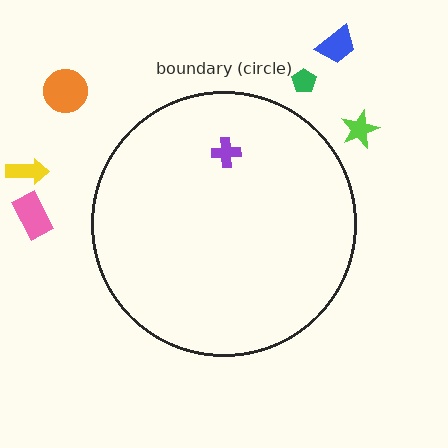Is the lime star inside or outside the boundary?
Outside.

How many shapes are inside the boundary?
1 inside, 6 outside.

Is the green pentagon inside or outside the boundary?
Outside.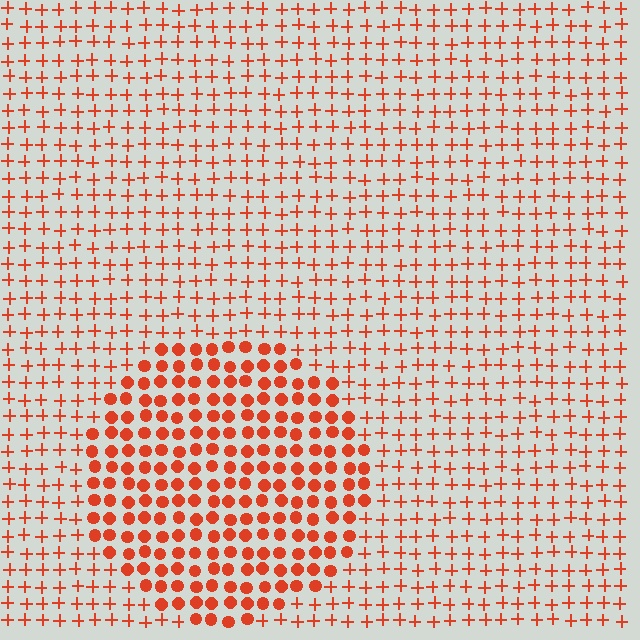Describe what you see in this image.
The image is filled with small red elements arranged in a uniform grid. A circle-shaped region contains circles, while the surrounding area contains plus signs. The boundary is defined purely by the change in element shape.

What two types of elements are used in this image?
The image uses circles inside the circle region and plus signs outside it.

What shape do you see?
I see a circle.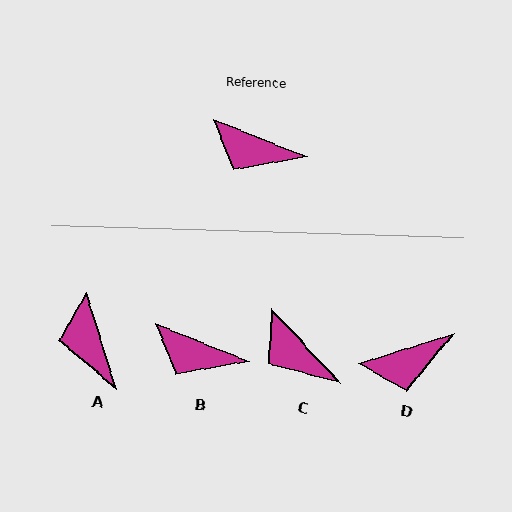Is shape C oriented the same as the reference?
No, it is off by about 25 degrees.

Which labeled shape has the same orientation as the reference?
B.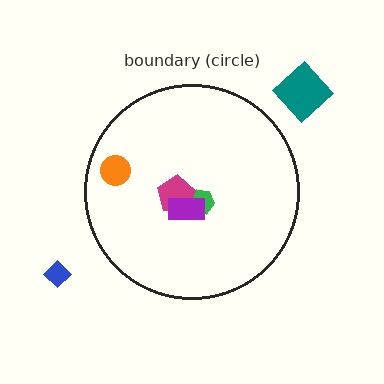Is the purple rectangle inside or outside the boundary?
Inside.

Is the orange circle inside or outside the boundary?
Inside.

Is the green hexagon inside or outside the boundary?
Inside.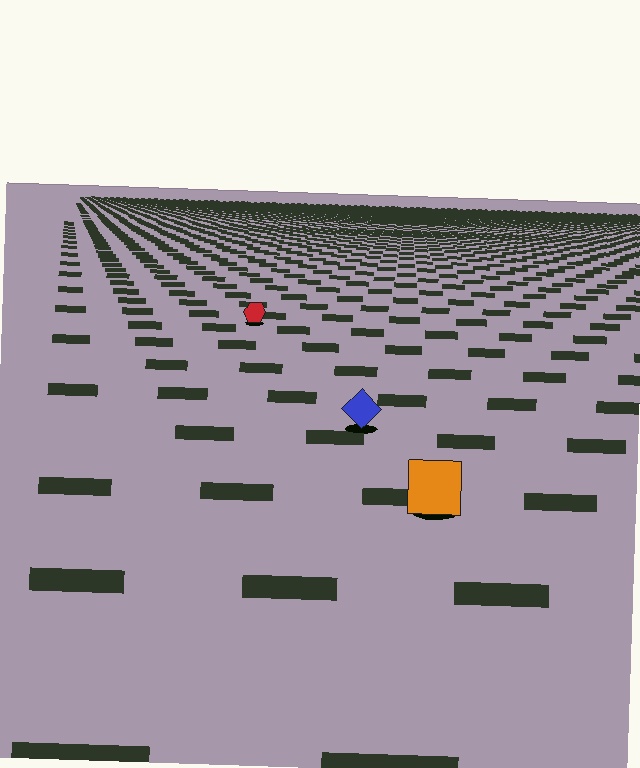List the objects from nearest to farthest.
From nearest to farthest: the orange square, the blue diamond, the red hexagon.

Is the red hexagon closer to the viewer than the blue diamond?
No. The blue diamond is closer — you can tell from the texture gradient: the ground texture is coarser near it.